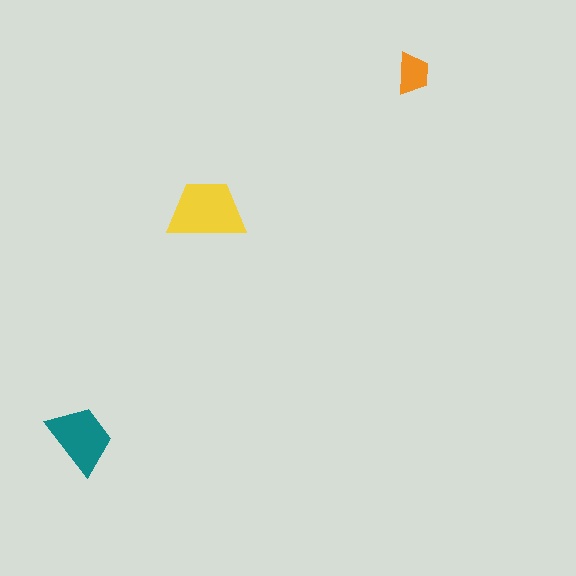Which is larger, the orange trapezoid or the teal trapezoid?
The teal one.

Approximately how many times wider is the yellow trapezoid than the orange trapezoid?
About 2 times wider.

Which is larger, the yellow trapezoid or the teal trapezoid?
The yellow one.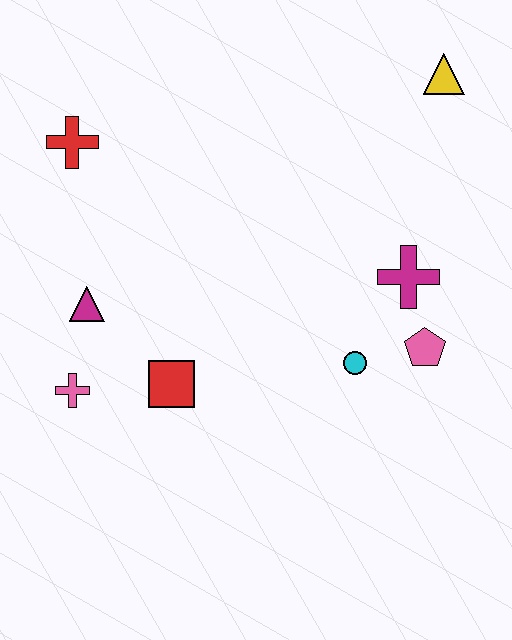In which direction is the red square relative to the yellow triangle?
The red square is below the yellow triangle.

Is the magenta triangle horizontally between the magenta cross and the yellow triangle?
No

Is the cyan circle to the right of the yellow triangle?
No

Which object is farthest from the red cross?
The pink pentagon is farthest from the red cross.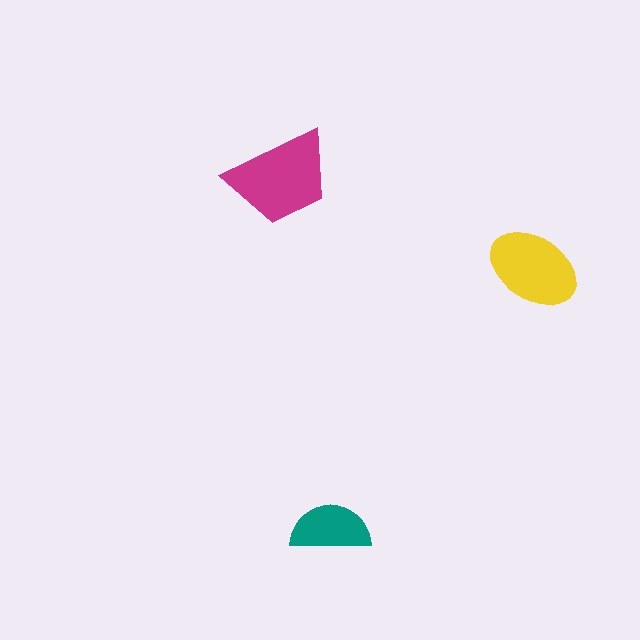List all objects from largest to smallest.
The magenta trapezoid, the yellow ellipse, the teal semicircle.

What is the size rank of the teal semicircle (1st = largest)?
3rd.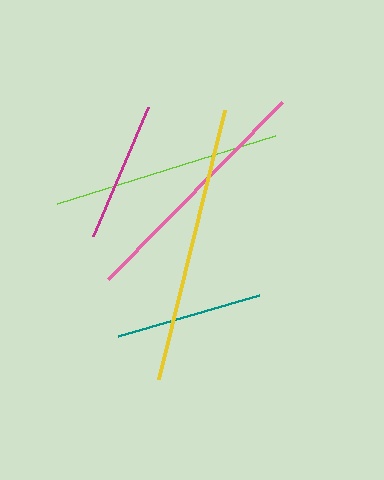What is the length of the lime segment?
The lime segment is approximately 228 pixels long.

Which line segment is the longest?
The yellow line is the longest at approximately 277 pixels.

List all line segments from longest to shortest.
From longest to shortest: yellow, pink, lime, teal, magenta.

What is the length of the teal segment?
The teal segment is approximately 146 pixels long.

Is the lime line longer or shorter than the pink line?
The pink line is longer than the lime line.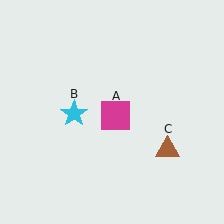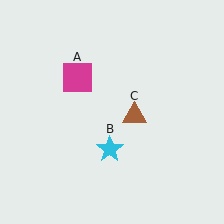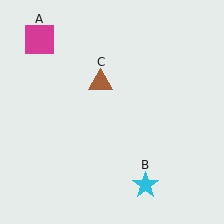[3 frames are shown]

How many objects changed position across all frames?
3 objects changed position: magenta square (object A), cyan star (object B), brown triangle (object C).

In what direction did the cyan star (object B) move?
The cyan star (object B) moved down and to the right.